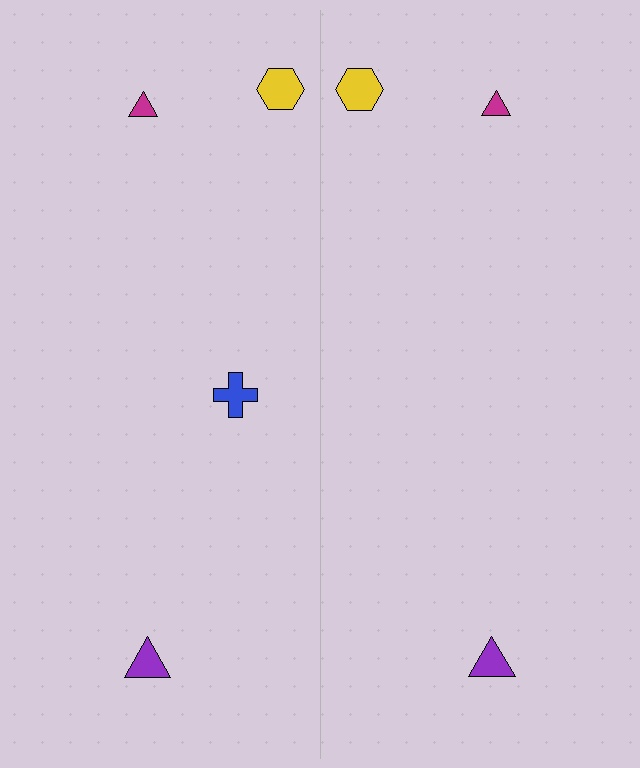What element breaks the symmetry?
A blue cross is missing from the right side.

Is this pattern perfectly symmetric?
No, the pattern is not perfectly symmetric. A blue cross is missing from the right side.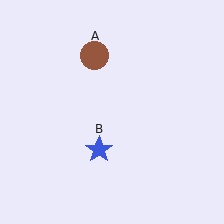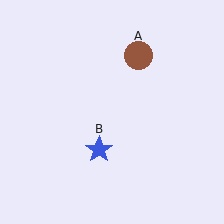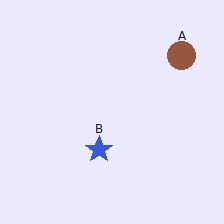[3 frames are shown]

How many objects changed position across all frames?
1 object changed position: brown circle (object A).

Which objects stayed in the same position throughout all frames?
Blue star (object B) remained stationary.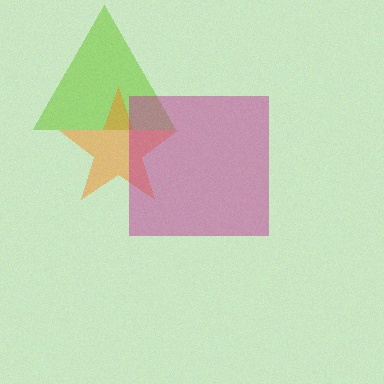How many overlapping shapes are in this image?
There are 3 overlapping shapes in the image.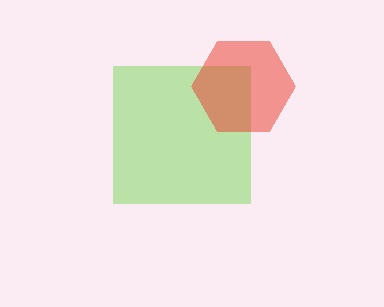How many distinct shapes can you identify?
There are 2 distinct shapes: a lime square, a red hexagon.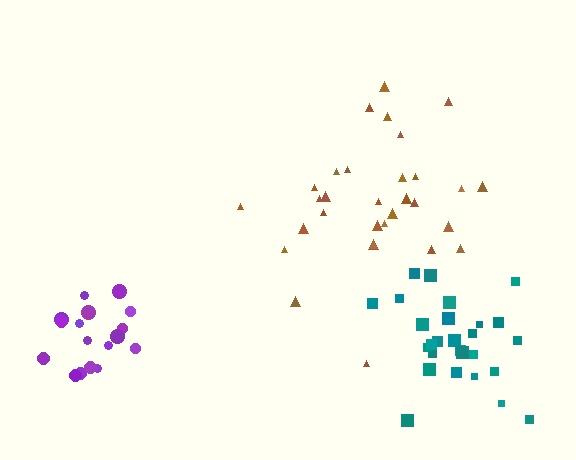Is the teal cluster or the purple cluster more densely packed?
Teal.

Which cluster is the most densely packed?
Teal.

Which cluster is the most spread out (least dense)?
Brown.